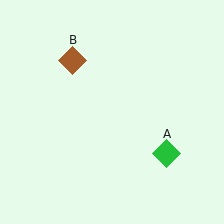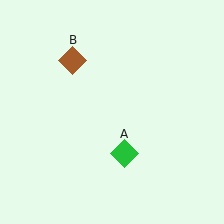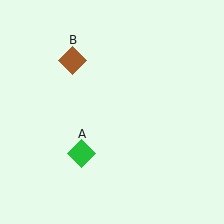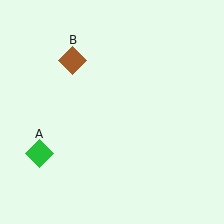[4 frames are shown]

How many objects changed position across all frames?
1 object changed position: green diamond (object A).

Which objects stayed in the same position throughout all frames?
Brown diamond (object B) remained stationary.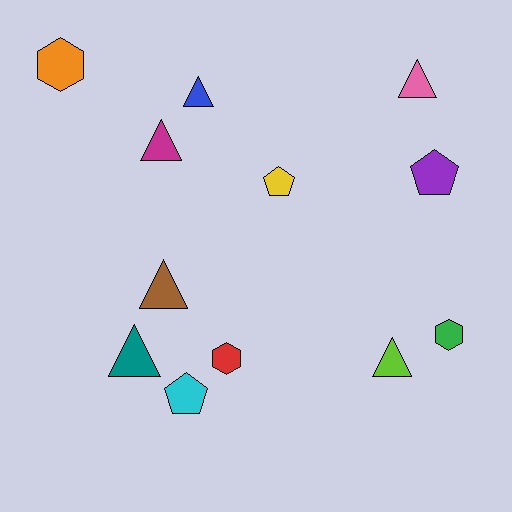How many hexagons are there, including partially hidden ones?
There are 3 hexagons.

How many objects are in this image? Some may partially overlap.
There are 12 objects.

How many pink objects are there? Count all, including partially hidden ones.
There is 1 pink object.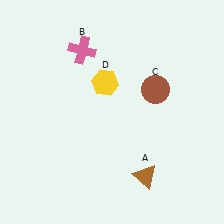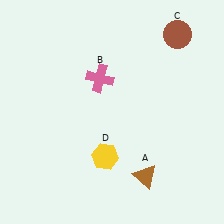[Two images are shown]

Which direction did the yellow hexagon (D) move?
The yellow hexagon (D) moved down.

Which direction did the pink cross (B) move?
The pink cross (B) moved down.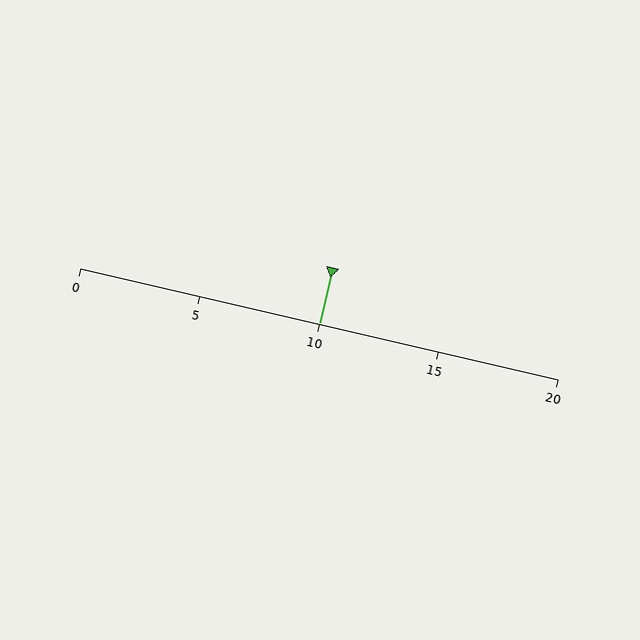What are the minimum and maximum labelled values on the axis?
The axis runs from 0 to 20.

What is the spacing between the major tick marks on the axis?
The major ticks are spaced 5 apart.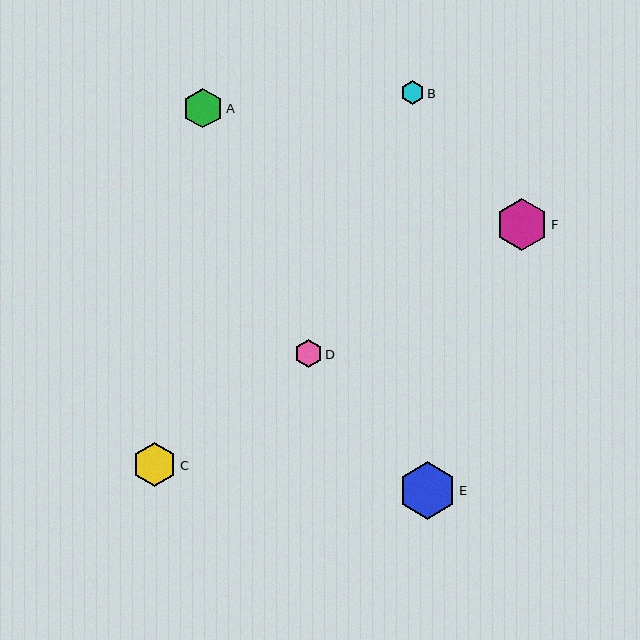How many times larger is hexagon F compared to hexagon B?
Hexagon F is approximately 2.2 times the size of hexagon B.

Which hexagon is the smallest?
Hexagon B is the smallest with a size of approximately 23 pixels.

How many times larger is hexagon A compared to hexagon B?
Hexagon A is approximately 1.7 times the size of hexagon B.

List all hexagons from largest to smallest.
From largest to smallest: E, F, C, A, D, B.